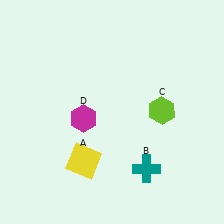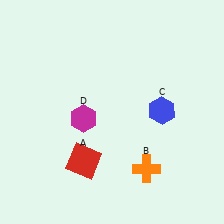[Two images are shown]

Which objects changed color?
A changed from yellow to red. B changed from teal to orange. C changed from lime to blue.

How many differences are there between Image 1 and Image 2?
There are 3 differences between the two images.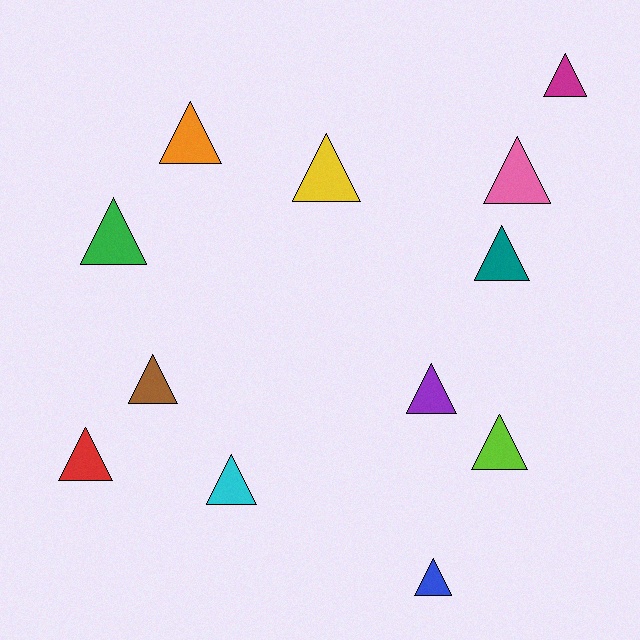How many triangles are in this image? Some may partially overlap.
There are 12 triangles.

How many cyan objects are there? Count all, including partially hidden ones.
There is 1 cyan object.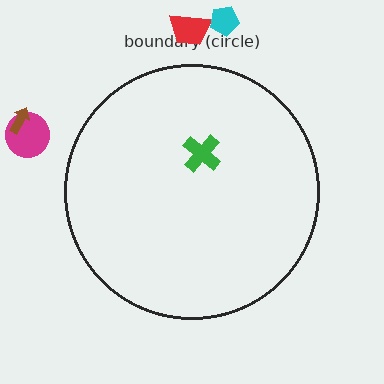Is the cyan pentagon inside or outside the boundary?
Outside.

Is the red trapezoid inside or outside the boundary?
Outside.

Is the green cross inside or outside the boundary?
Inside.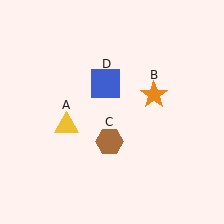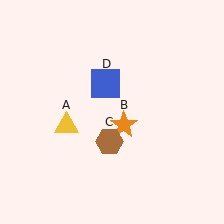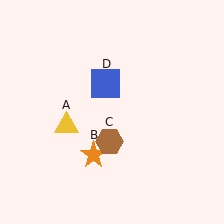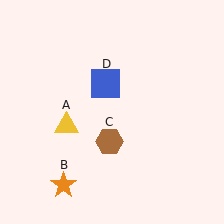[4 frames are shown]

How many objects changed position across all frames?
1 object changed position: orange star (object B).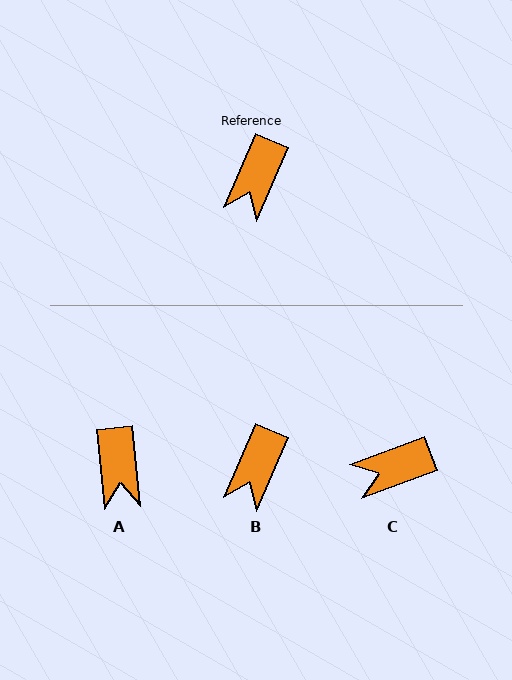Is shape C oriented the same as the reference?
No, it is off by about 46 degrees.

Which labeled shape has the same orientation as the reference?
B.